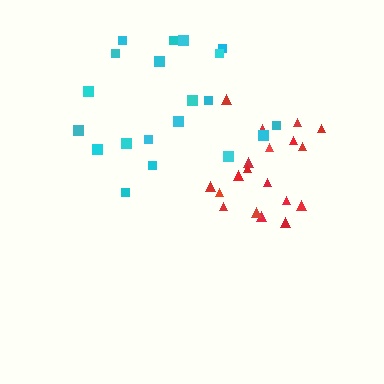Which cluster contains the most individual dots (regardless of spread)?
Cyan (20).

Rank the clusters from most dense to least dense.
red, cyan.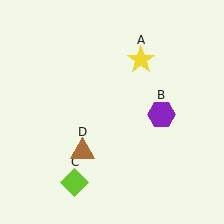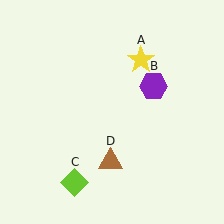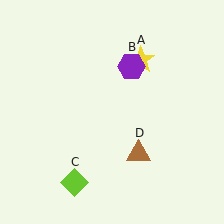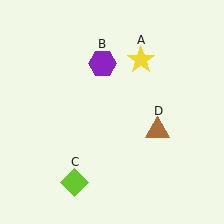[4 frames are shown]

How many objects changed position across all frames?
2 objects changed position: purple hexagon (object B), brown triangle (object D).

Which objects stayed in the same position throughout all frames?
Yellow star (object A) and lime diamond (object C) remained stationary.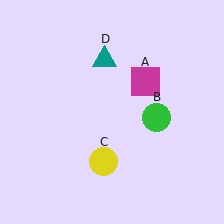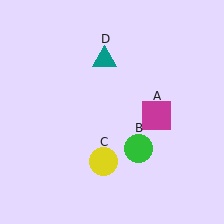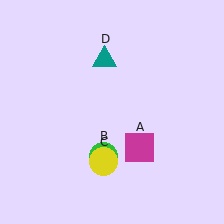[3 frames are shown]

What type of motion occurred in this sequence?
The magenta square (object A), green circle (object B) rotated clockwise around the center of the scene.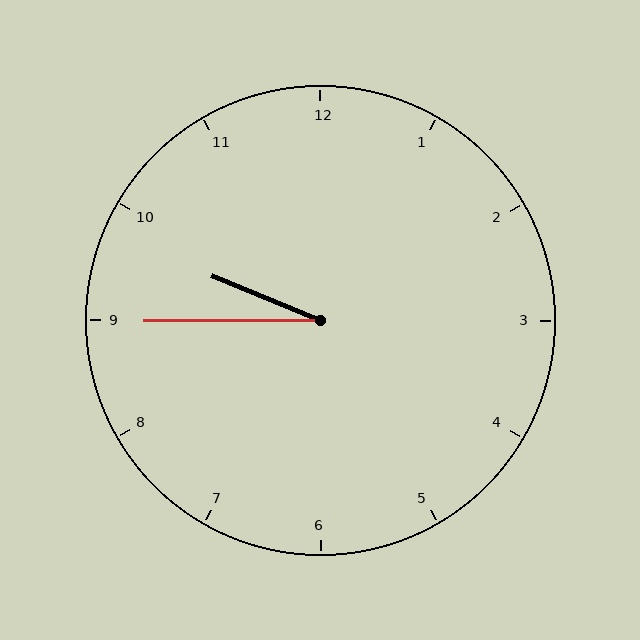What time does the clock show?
9:45.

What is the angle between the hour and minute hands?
Approximately 22 degrees.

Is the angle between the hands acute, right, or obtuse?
It is acute.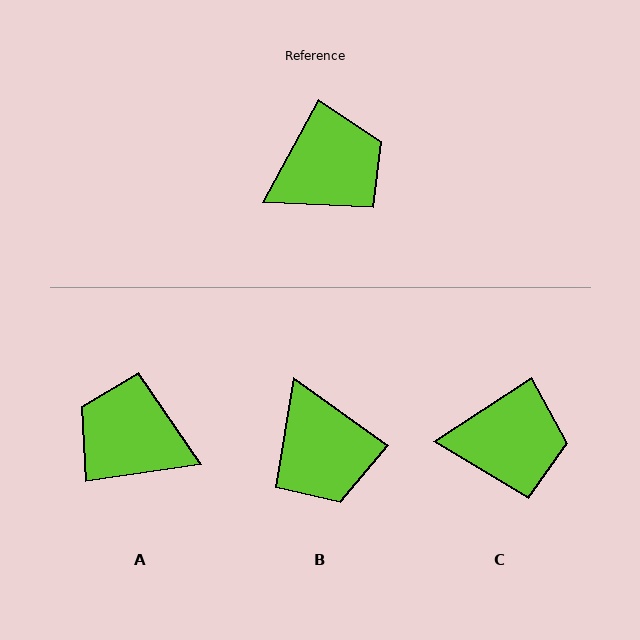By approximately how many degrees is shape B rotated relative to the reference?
Approximately 97 degrees clockwise.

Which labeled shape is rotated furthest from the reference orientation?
A, about 127 degrees away.